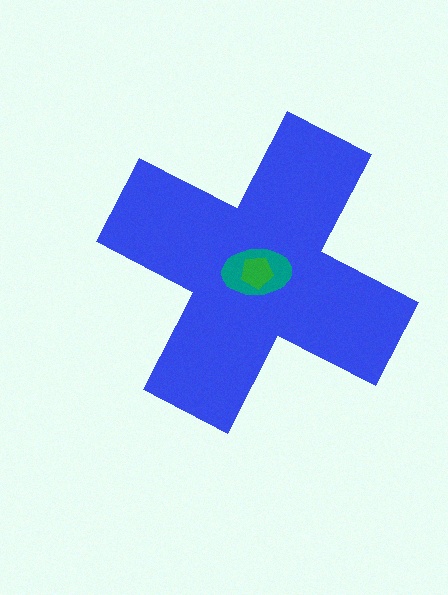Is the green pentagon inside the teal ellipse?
Yes.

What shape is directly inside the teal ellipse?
The green pentagon.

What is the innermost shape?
The green pentagon.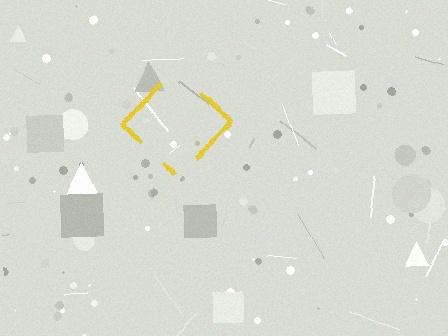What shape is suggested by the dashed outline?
The dashed outline suggests a diamond.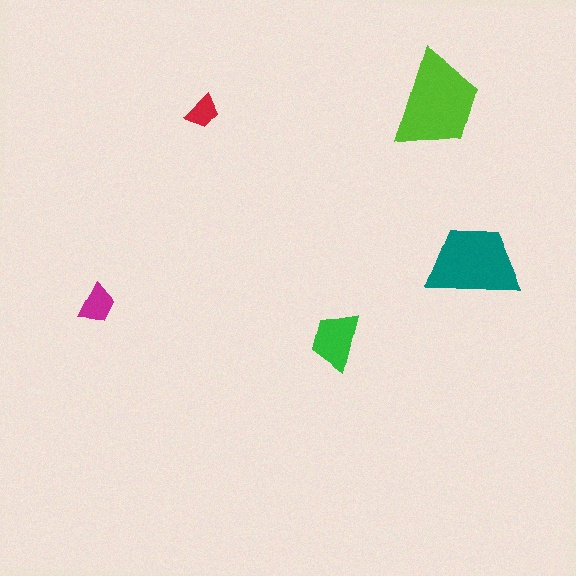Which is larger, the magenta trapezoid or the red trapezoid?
The magenta one.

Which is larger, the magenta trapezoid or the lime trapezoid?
The lime one.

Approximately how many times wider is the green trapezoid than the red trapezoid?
About 1.5 times wider.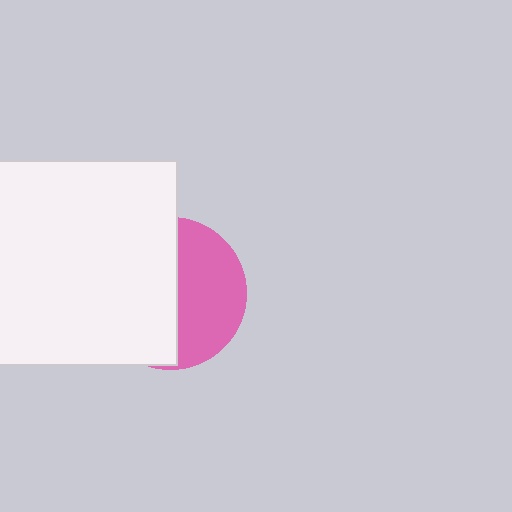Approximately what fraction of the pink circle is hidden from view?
Roughly 55% of the pink circle is hidden behind the white rectangle.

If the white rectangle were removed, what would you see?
You would see the complete pink circle.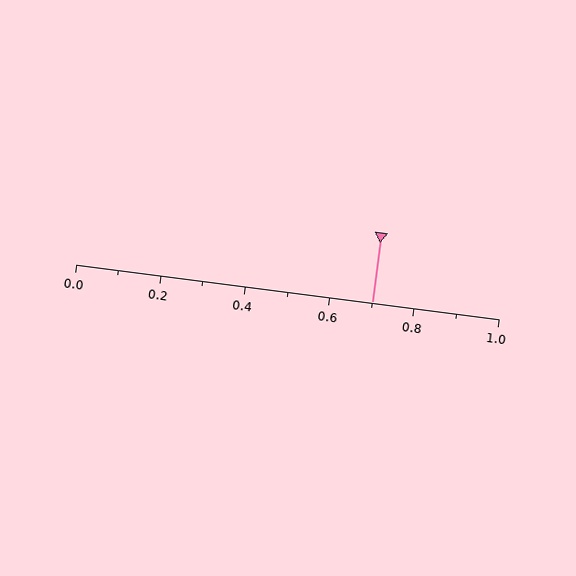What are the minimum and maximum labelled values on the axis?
The axis runs from 0.0 to 1.0.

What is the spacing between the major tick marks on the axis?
The major ticks are spaced 0.2 apart.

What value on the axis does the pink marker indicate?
The marker indicates approximately 0.7.